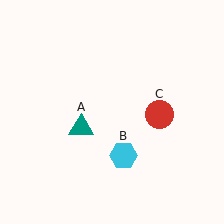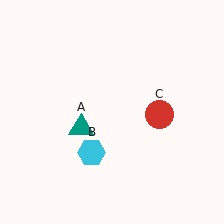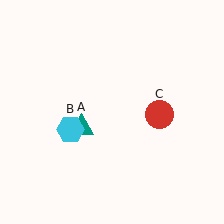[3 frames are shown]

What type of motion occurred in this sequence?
The cyan hexagon (object B) rotated clockwise around the center of the scene.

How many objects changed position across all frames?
1 object changed position: cyan hexagon (object B).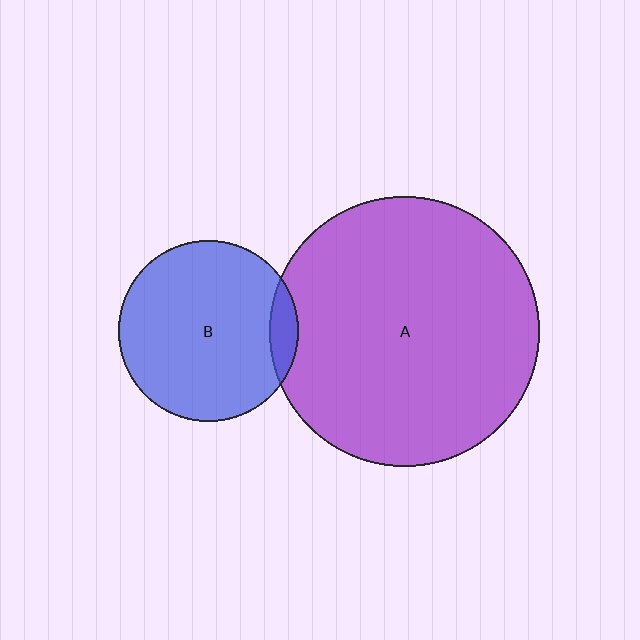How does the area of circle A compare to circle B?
Approximately 2.2 times.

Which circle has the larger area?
Circle A (purple).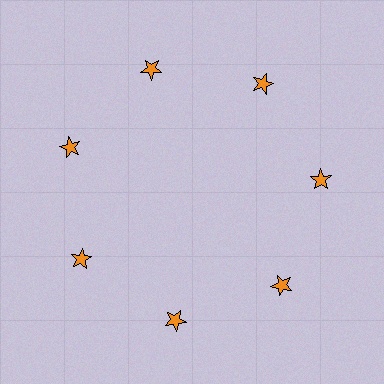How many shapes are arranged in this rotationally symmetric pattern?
There are 7 shapes, arranged in 7 groups of 1.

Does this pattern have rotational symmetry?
Yes, this pattern has 7-fold rotational symmetry. It looks the same after rotating 51 degrees around the center.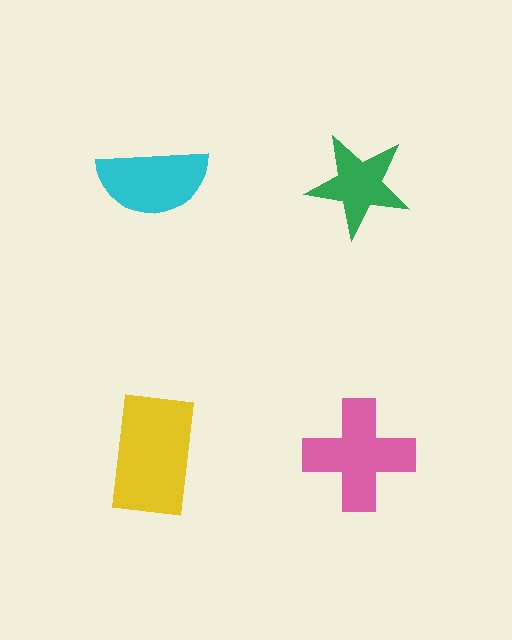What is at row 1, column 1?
A cyan semicircle.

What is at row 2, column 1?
A yellow rectangle.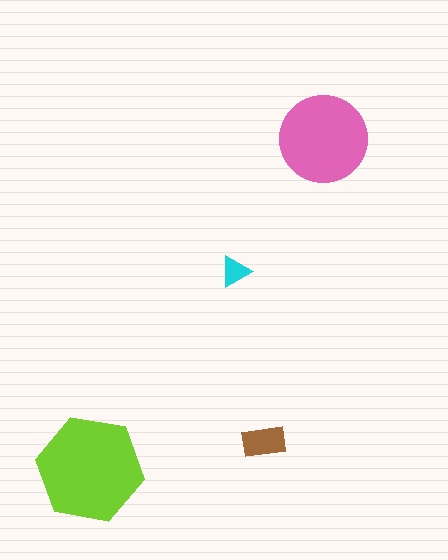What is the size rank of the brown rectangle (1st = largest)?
3rd.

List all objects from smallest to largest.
The cyan triangle, the brown rectangle, the pink circle, the lime hexagon.